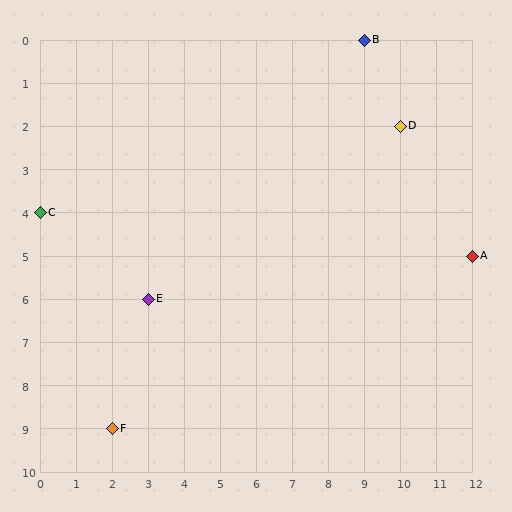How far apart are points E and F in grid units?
Points E and F are 1 column and 3 rows apart (about 3.2 grid units diagonally).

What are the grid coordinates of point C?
Point C is at grid coordinates (0, 4).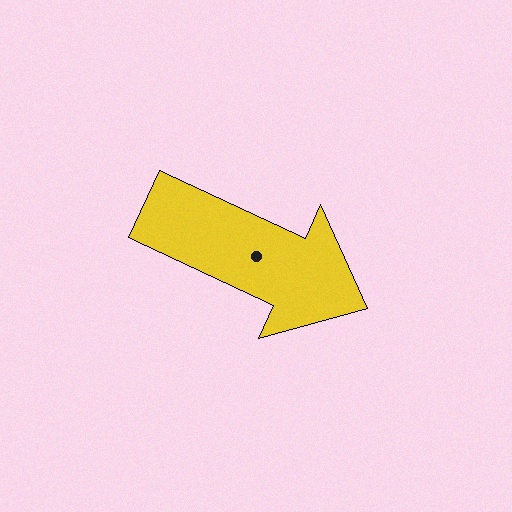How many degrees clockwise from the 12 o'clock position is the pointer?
Approximately 115 degrees.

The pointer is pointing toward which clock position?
Roughly 4 o'clock.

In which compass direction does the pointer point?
Southeast.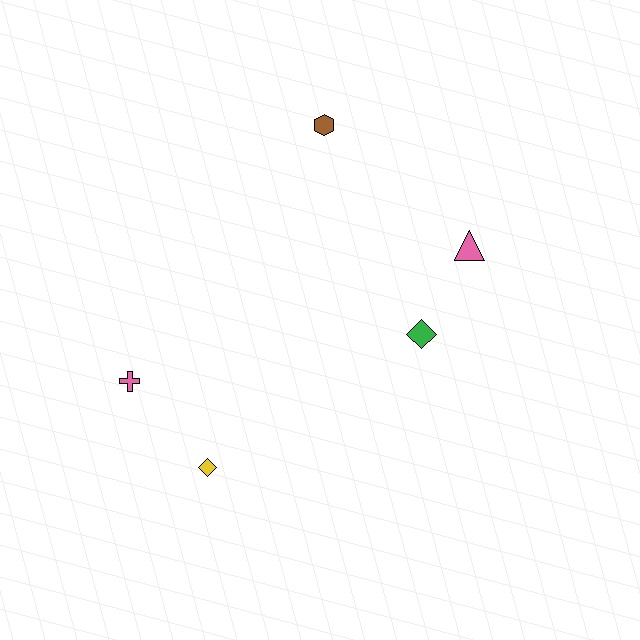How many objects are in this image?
There are 5 objects.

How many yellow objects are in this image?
There is 1 yellow object.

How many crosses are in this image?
There is 1 cross.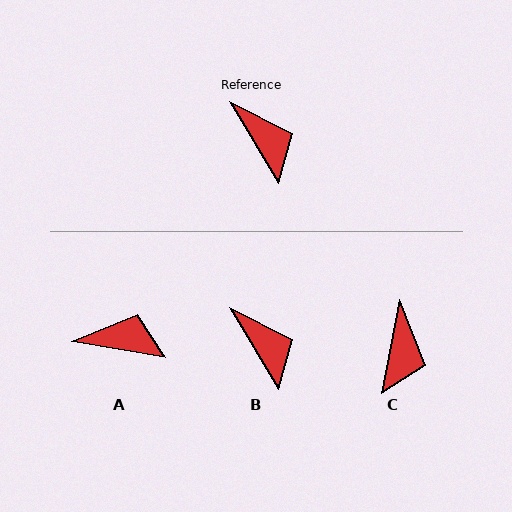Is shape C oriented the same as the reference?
No, it is off by about 41 degrees.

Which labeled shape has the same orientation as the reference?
B.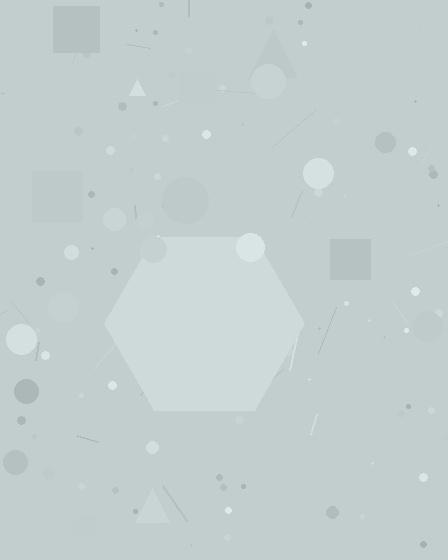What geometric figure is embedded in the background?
A hexagon is embedded in the background.